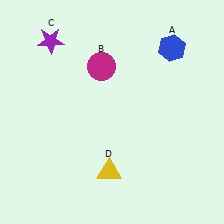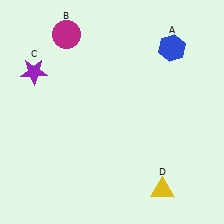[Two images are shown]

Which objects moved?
The objects that moved are: the magenta circle (B), the purple star (C), the yellow triangle (D).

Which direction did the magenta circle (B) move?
The magenta circle (B) moved left.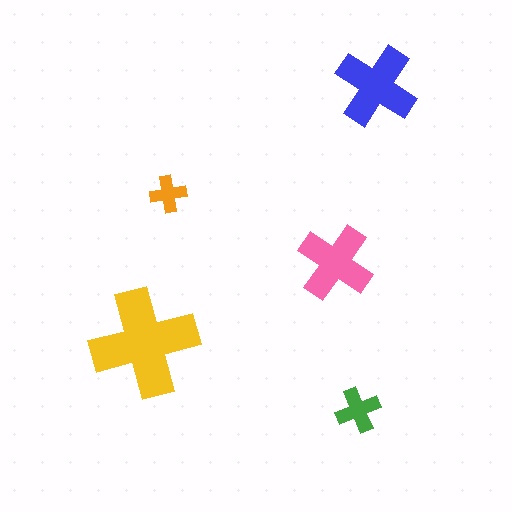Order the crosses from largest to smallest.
the yellow one, the blue one, the pink one, the green one, the orange one.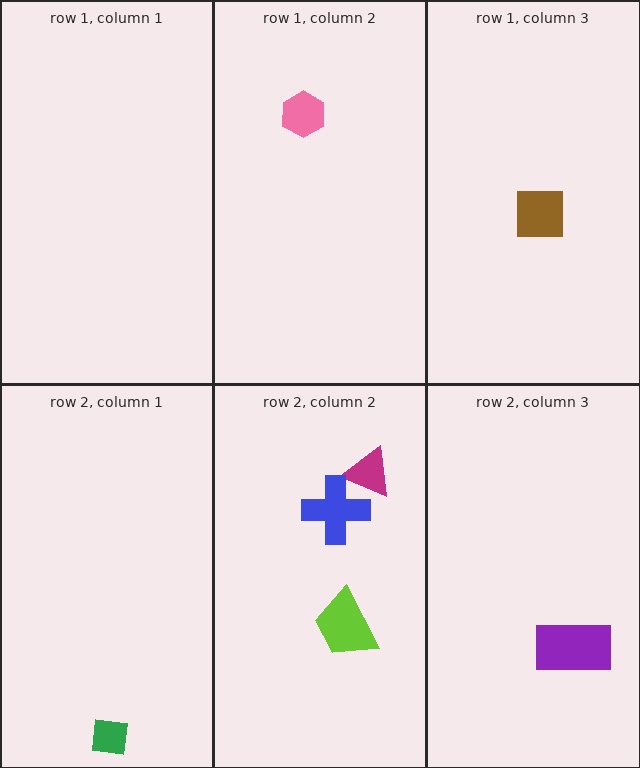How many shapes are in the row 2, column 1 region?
1.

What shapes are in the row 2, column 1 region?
The green square.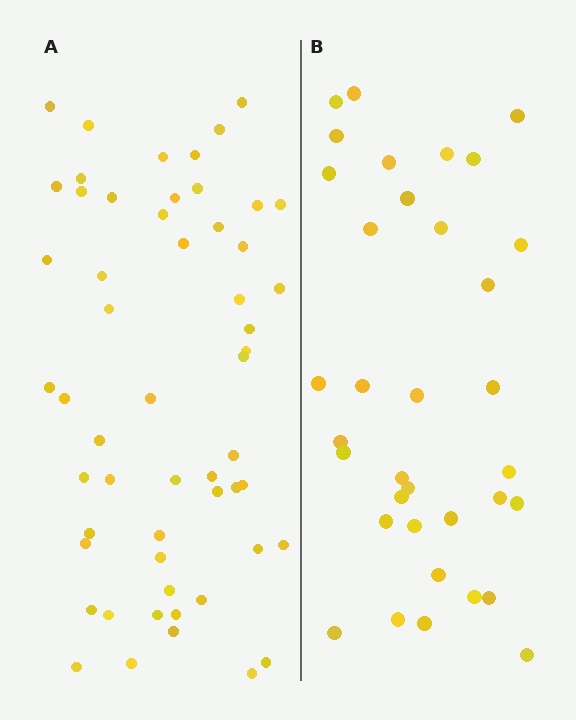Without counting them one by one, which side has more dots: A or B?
Region A (the left region) has more dots.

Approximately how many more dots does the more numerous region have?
Region A has approximately 20 more dots than region B.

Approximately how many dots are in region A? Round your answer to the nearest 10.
About 60 dots. (The exact count is 55, which rounds to 60.)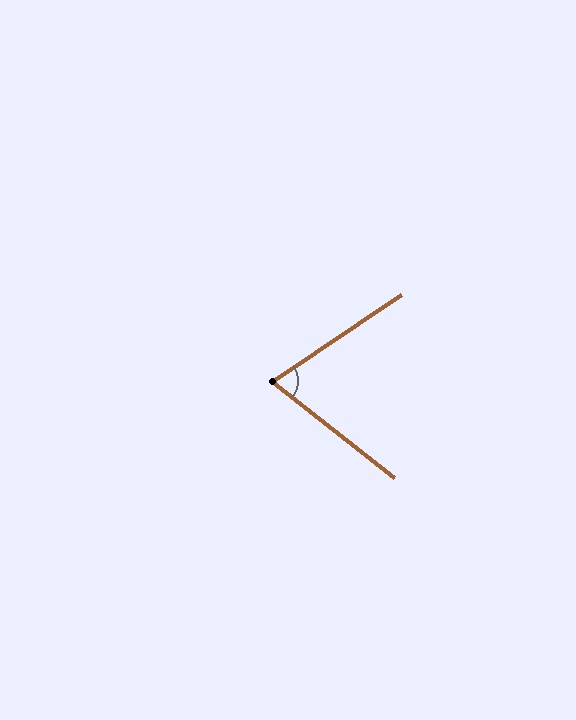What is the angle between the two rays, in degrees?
Approximately 72 degrees.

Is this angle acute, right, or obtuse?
It is acute.